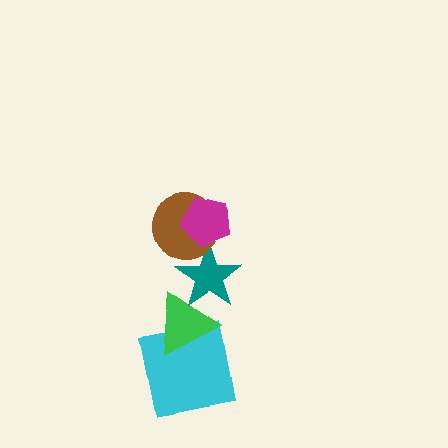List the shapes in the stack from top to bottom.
From top to bottom: the magenta pentagon, the brown circle, the teal star, the green triangle, the cyan square.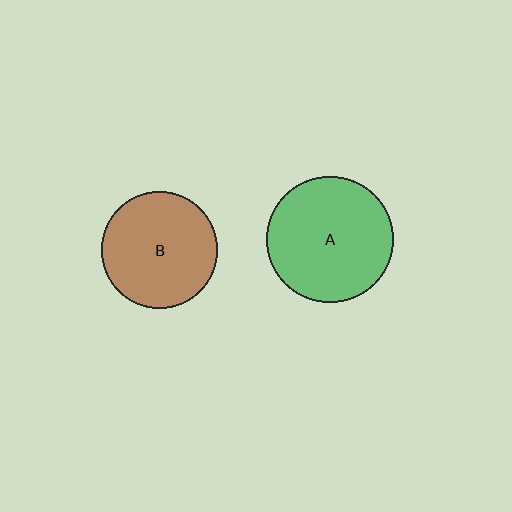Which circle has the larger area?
Circle A (green).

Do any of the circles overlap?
No, none of the circles overlap.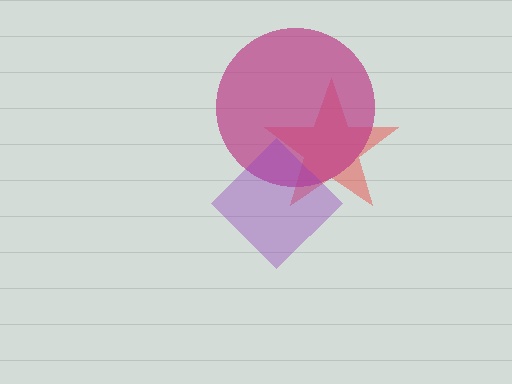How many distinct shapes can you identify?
There are 3 distinct shapes: a red star, a magenta circle, a purple diamond.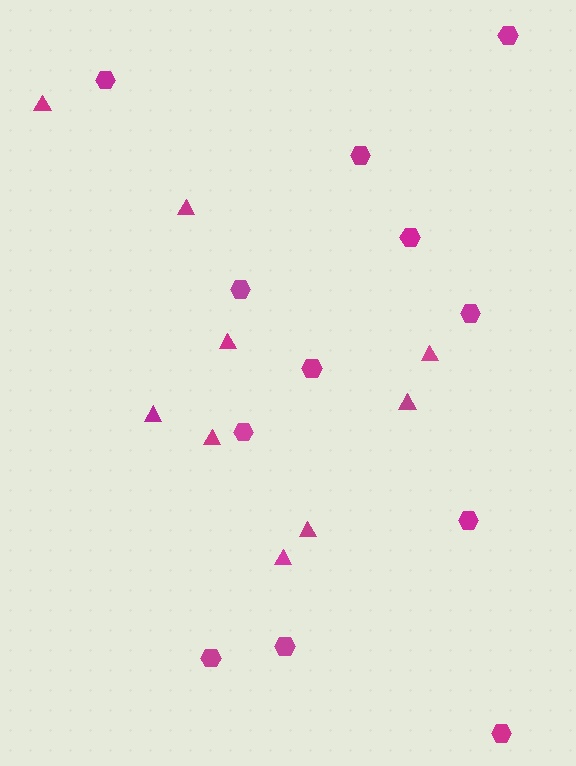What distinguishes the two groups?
There are 2 groups: one group of hexagons (12) and one group of triangles (9).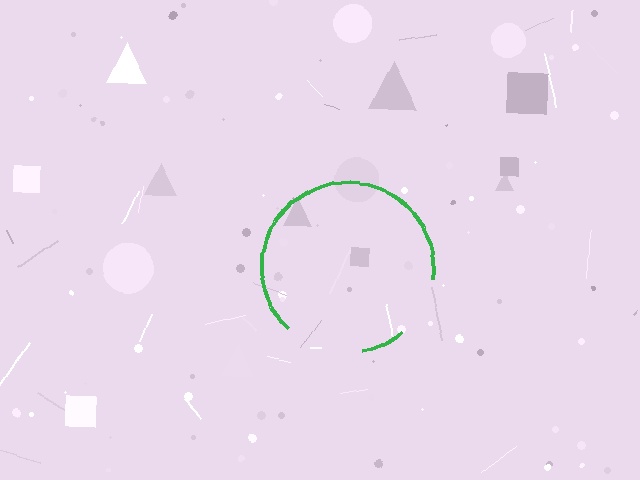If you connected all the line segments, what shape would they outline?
They would outline a circle.